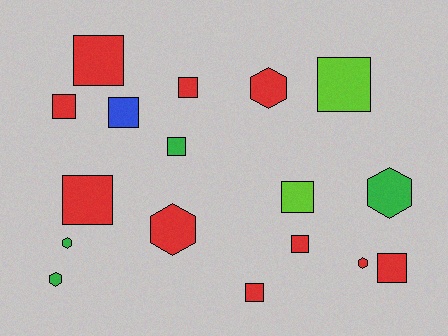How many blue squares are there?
There is 1 blue square.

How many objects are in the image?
There are 17 objects.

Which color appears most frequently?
Red, with 10 objects.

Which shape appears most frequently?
Square, with 11 objects.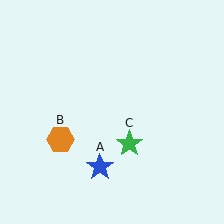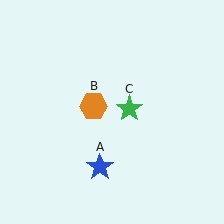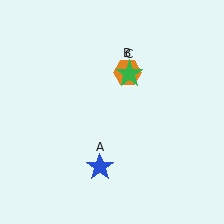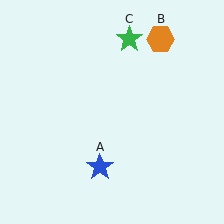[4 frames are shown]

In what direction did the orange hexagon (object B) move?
The orange hexagon (object B) moved up and to the right.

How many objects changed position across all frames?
2 objects changed position: orange hexagon (object B), green star (object C).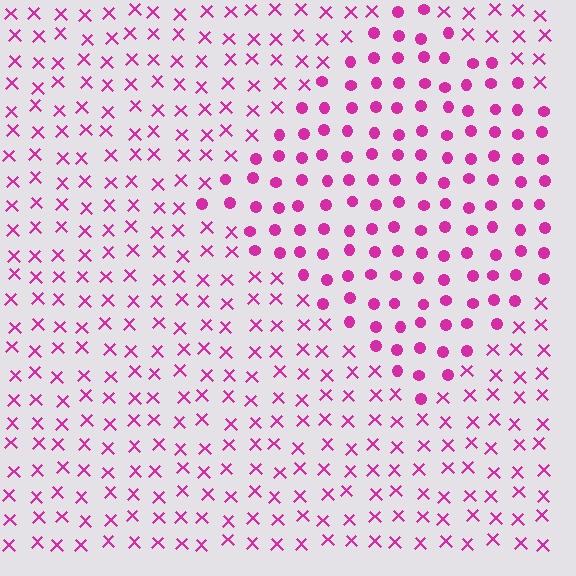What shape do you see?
I see a diamond.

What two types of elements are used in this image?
The image uses circles inside the diamond region and X marks outside it.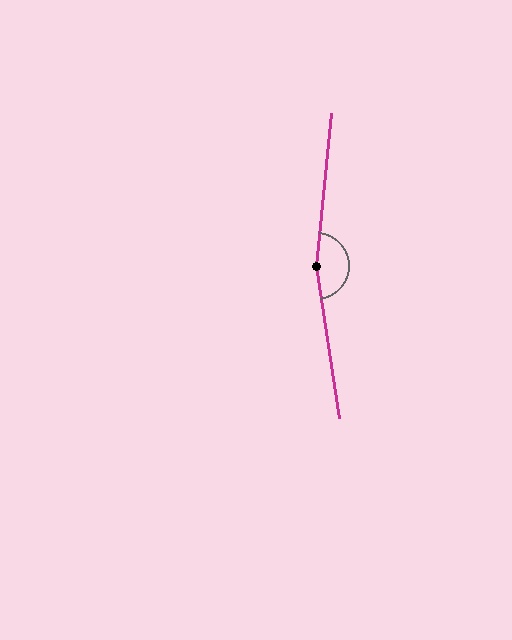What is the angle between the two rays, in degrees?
Approximately 166 degrees.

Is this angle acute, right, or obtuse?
It is obtuse.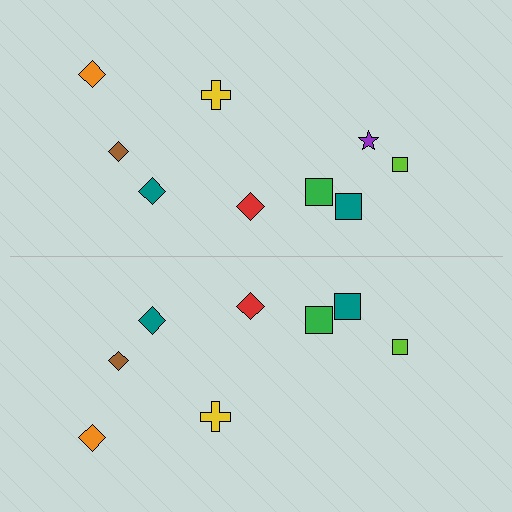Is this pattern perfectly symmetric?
No, the pattern is not perfectly symmetric. A purple star is missing from the bottom side.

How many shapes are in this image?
There are 17 shapes in this image.